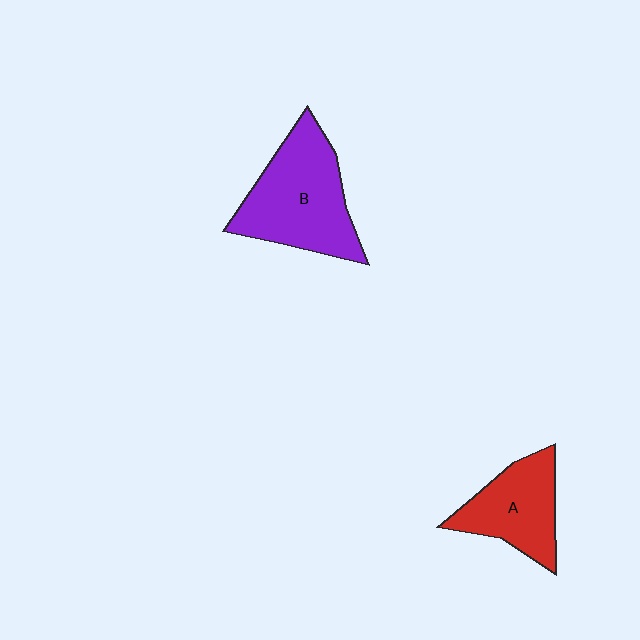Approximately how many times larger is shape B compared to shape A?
Approximately 1.5 times.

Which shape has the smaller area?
Shape A (red).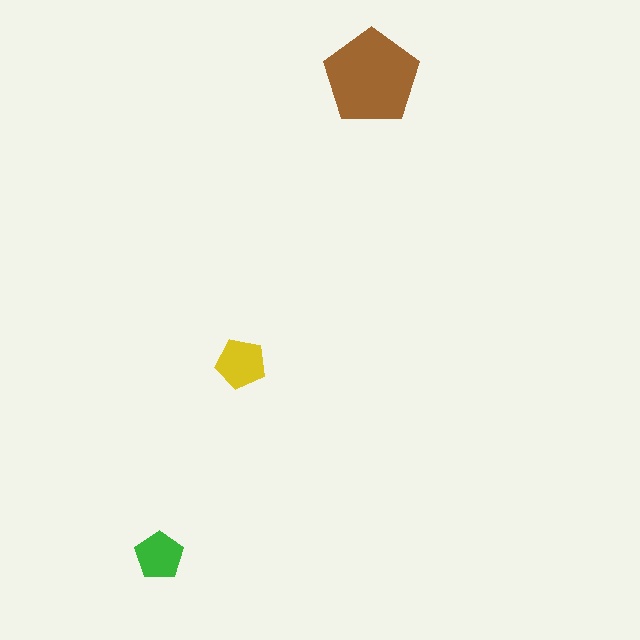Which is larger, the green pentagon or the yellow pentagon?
The yellow one.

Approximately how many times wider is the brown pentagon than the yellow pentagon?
About 2 times wider.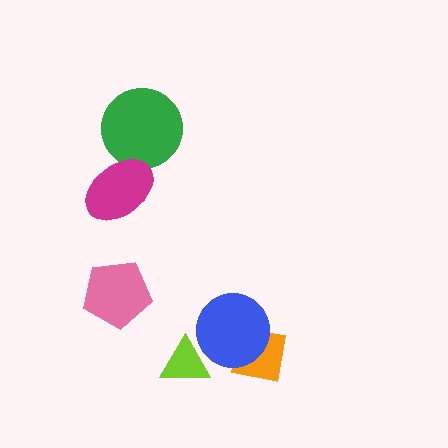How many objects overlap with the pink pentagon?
0 objects overlap with the pink pentagon.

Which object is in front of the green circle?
The magenta ellipse is in front of the green circle.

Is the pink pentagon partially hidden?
No, no other shape covers it.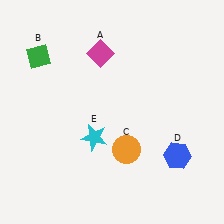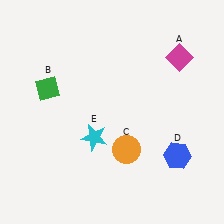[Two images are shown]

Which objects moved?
The objects that moved are: the magenta diamond (A), the green diamond (B).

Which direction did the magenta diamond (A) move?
The magenta diamond (A) moved right.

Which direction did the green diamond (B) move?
The green diamond (B) moved down.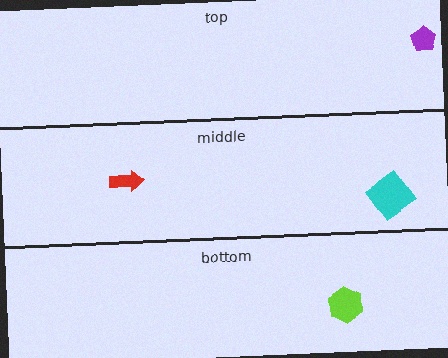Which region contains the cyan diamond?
The middle region.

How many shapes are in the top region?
1.